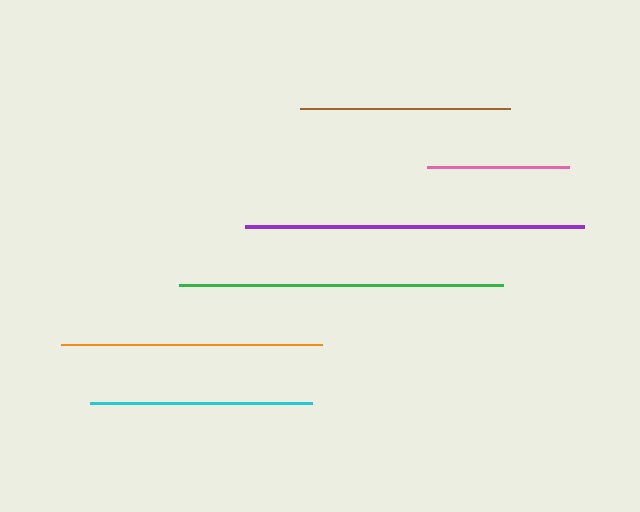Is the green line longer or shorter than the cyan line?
The green line is longer than the cyan line.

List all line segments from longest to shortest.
From longest to shortest: purple, green, orange, cyan, brown, pink.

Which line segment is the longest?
The purple line is the longest at approximately 340 pixels.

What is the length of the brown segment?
The brown segment is approximately 210 pixels long.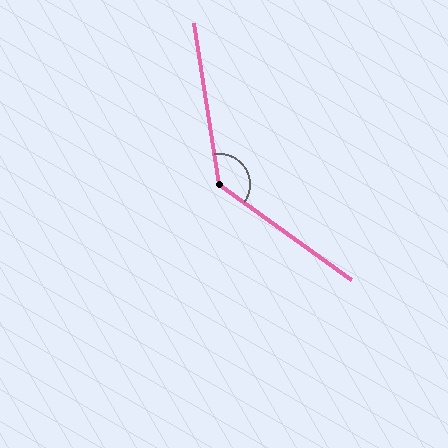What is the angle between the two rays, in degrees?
Approximately 134 degrees.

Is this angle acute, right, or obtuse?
It is obtuse.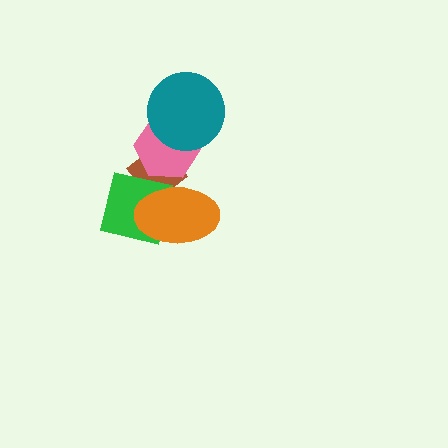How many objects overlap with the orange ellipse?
3 objects overlap with the orange ellipse.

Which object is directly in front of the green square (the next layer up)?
The pink hexagon is directly in front of the green square.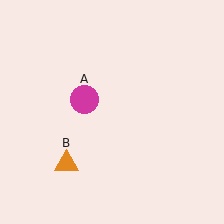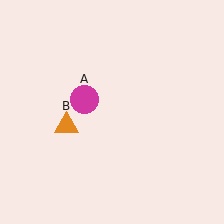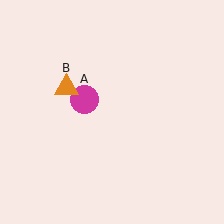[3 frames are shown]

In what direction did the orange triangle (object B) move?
The orange triangle (object B) moved up.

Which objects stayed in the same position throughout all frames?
Magenta circle (object A) remained stationary.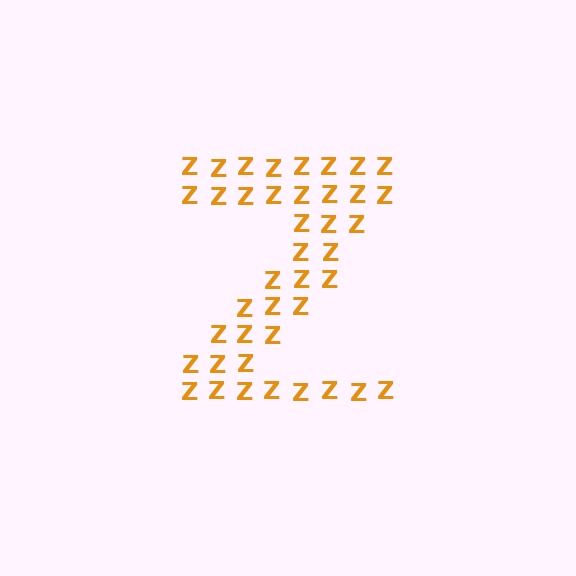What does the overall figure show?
The overall figure shows the letter Z.